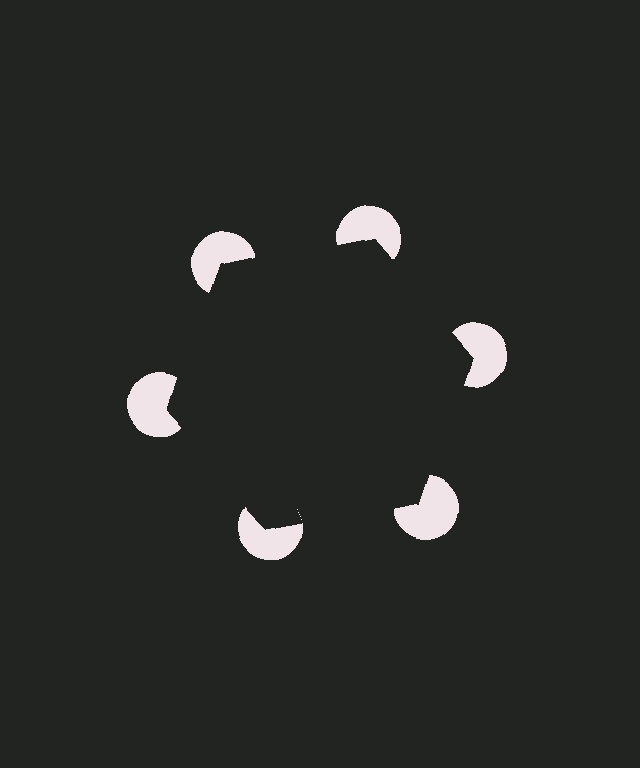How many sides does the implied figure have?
6 sides.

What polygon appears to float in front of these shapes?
An illusory hexagon — its edges are inferred from the aligned wedge cuts in the pac-man discs, not physically drawn.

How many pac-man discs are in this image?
There are 6 — one at each vertex of the illusory hexagon.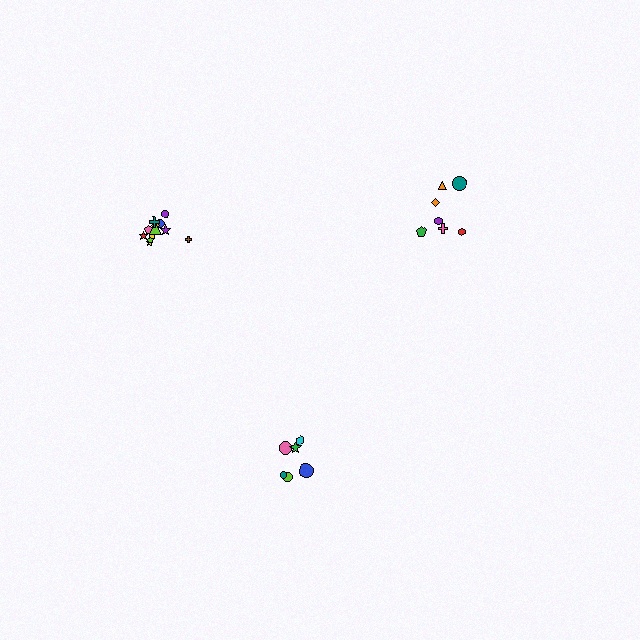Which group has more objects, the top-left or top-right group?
The top-left group.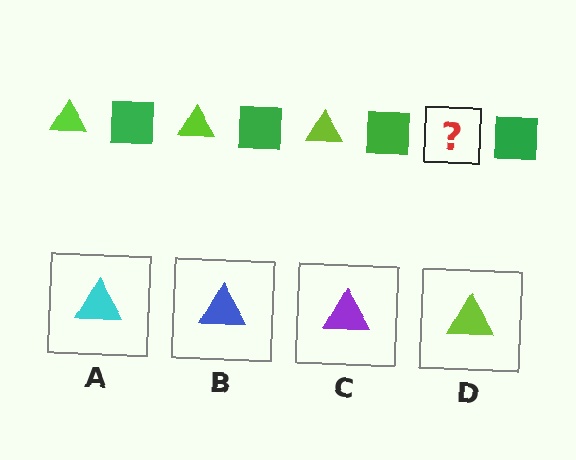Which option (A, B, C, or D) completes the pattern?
D.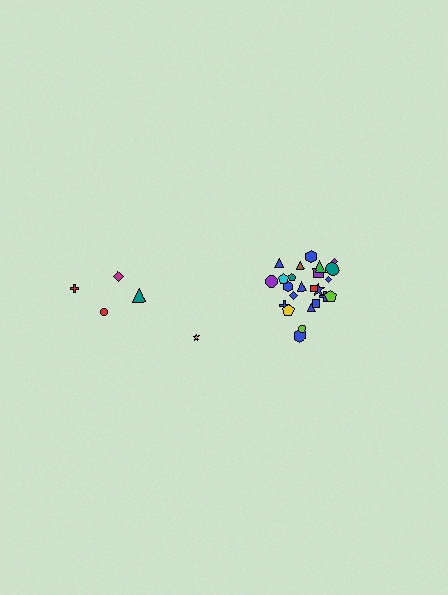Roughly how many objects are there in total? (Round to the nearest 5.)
Roughly 30 objects in total.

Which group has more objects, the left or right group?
The right group.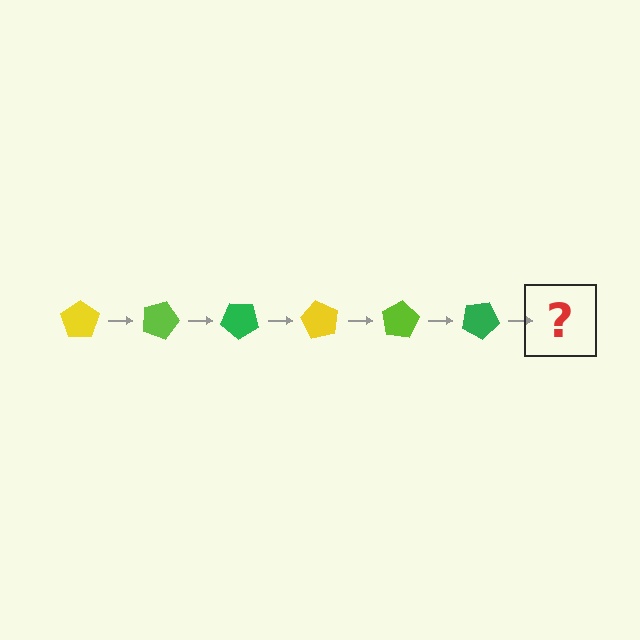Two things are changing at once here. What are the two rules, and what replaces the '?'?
The two rules are that it rotates 20 degrees each step and the color cycles through yellow, lime, and green. The '?' should be a yellow pentagon, rotated 120 degrees from the start.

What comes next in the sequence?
The next element should be a yellow pentagon, rotated 120 degrees from the start.